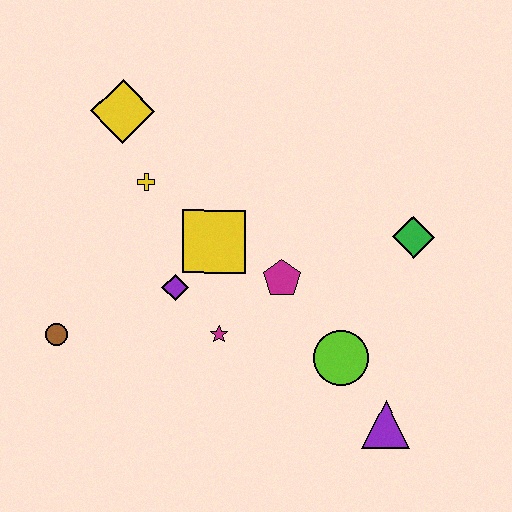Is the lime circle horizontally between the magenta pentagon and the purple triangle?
Yes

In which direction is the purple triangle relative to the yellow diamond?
The purple triangle is below the yellow diamond.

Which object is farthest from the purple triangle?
The yellow diamond is farthest from the purple triangle.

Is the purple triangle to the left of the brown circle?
No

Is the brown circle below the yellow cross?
Yes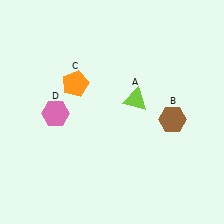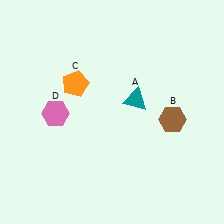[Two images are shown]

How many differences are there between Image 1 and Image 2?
There is 1 difference between the two images.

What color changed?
The triangle (A) changed from lime in Image 1 to teal in Image 2.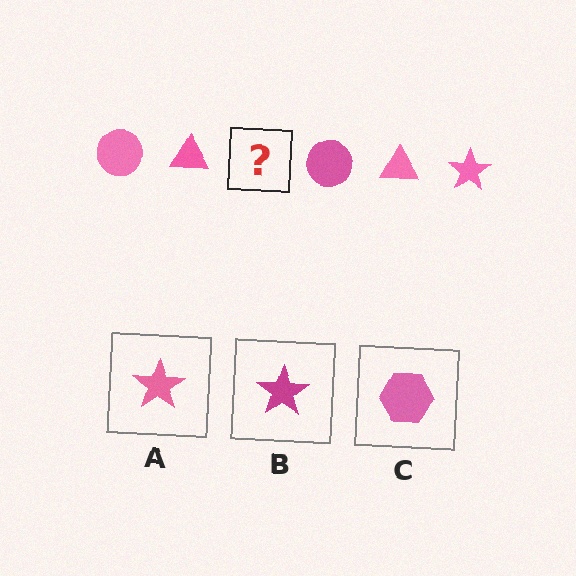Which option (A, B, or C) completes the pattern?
A.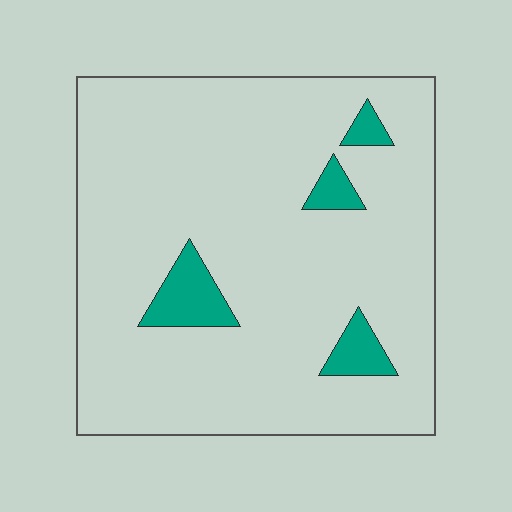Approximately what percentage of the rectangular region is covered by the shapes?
Approximately 10%.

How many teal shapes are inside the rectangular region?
4.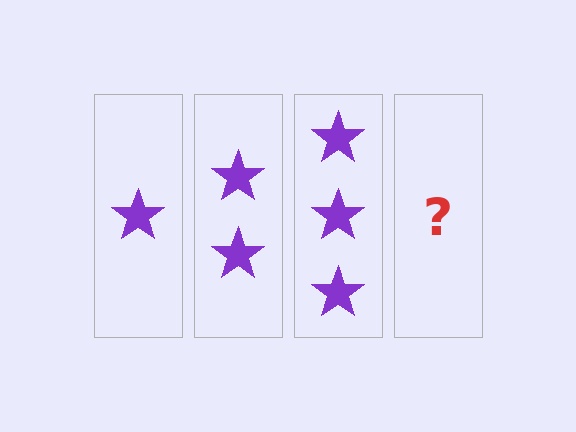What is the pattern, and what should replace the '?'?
The pattern is that each step adds one more star. The '?' should be 4 stars.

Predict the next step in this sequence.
The next step is 4 stars.